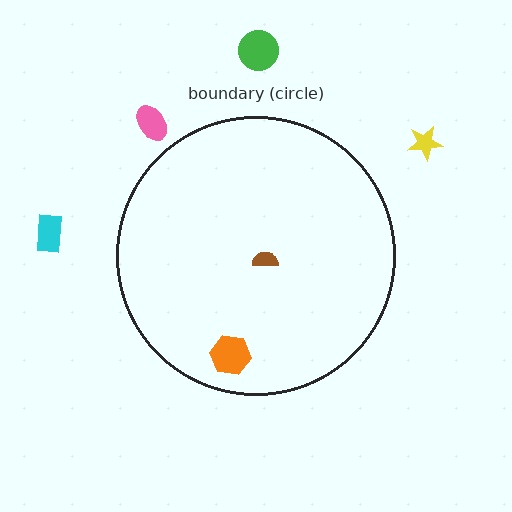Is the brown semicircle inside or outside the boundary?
Inside.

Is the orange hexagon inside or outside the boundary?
Inside.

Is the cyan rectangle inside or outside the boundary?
Outside.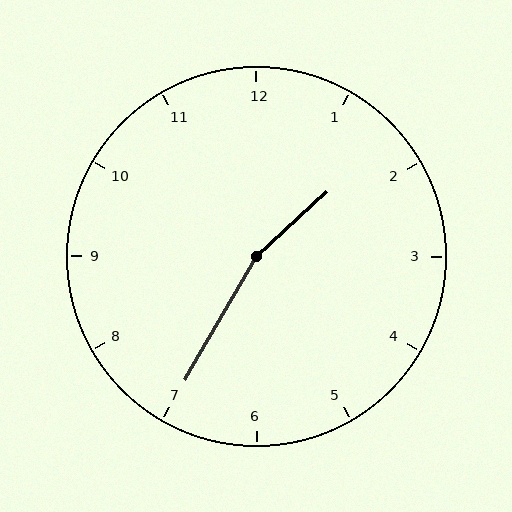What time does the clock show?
1:35.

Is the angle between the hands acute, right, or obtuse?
It is obtuse.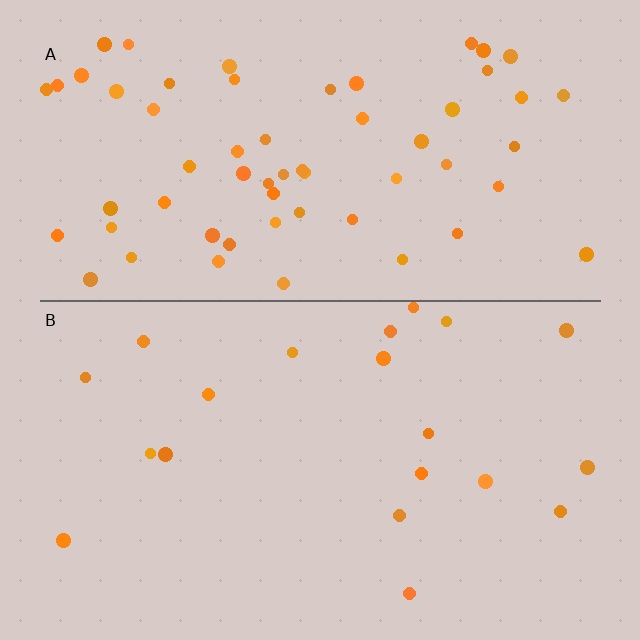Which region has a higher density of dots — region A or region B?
A (the top).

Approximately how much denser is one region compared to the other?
Approximately 3.0× — region A over region B.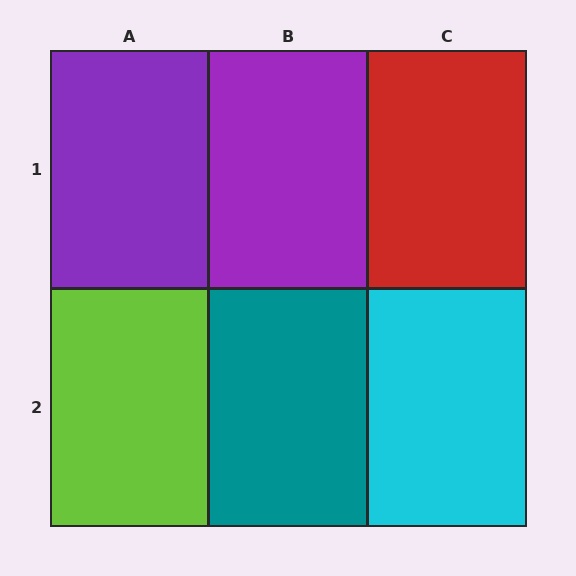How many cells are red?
1 cell is red.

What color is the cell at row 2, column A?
Lime.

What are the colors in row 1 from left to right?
Purple, purple, red.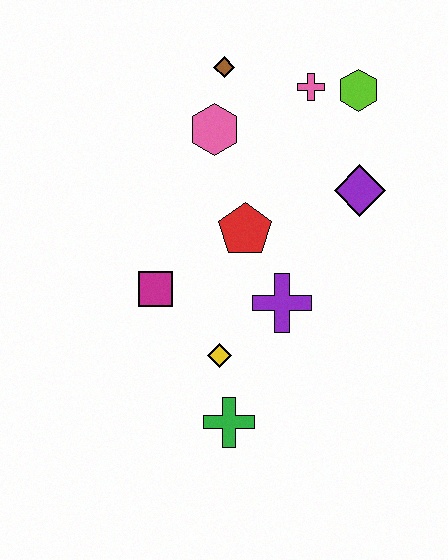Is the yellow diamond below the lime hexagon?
Yes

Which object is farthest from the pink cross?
The green cross is farthest from the pink cross.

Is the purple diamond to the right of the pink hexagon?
Yes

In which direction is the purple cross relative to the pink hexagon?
The purple cross is below the pink hexagon.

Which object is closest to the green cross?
The yellow diamond is closest to the green cross.